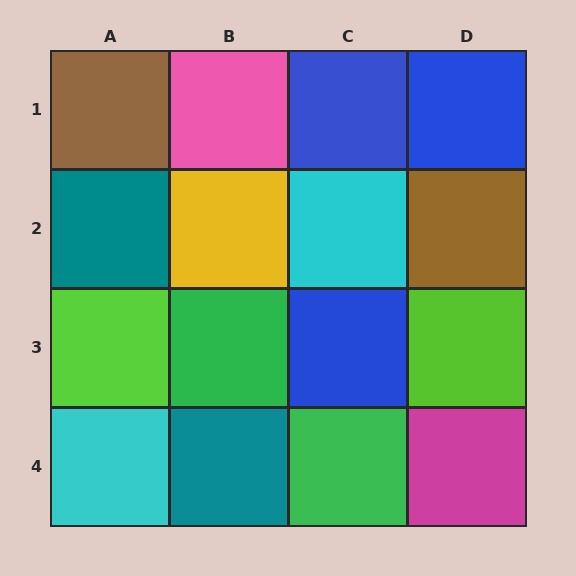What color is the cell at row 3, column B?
Green.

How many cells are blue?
3 cells are blue.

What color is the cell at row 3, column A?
Lime.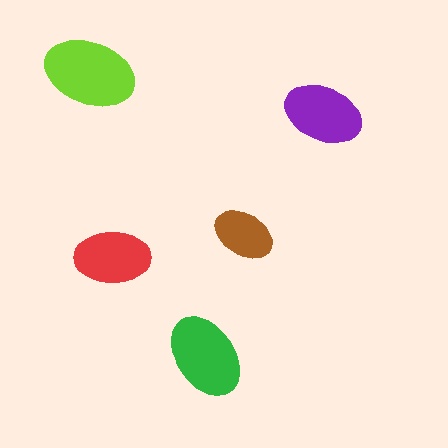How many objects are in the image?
There are 5 objects in the image.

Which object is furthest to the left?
The lime ellipse is leftmost.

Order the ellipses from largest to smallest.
the lime one, the green one, the purple one, the red one, the brown one.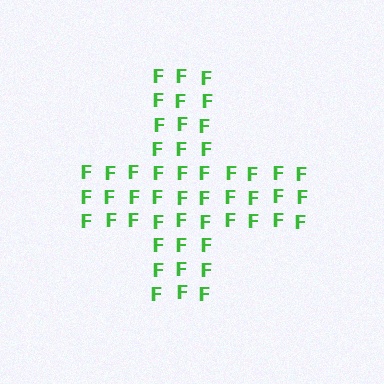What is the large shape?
The large shape is a cross.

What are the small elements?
The small elements are letter F's.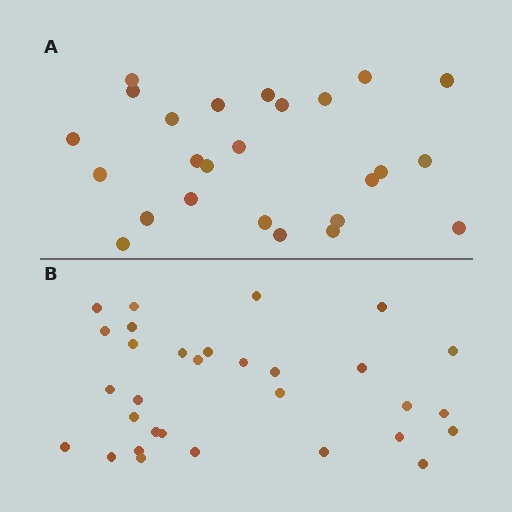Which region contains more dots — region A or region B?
Region B (the bottom region) has more dots.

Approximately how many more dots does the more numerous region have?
Region B has about 6 more dots than region A.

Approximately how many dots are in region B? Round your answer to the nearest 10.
About 30 dots. (The exact count is 31, which rounds to 30.)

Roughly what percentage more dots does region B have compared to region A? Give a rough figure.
About 25% more.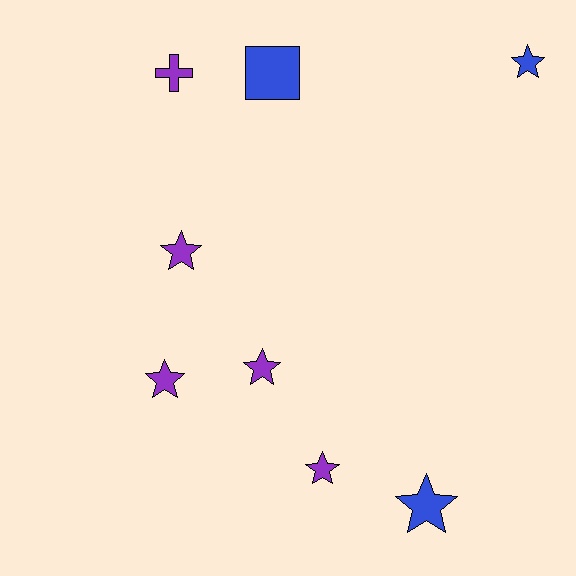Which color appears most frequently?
Purple, with 5 objects.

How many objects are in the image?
There are 8 objects.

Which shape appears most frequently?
Star, with 6 objects.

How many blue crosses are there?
There are no blue crosses.